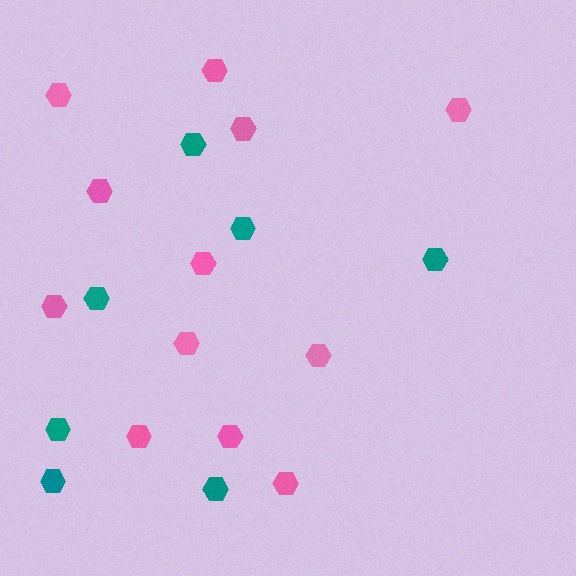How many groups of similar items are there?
There are 2 groups: one group of pink hexagons (12) and one group of teal hexagons (7).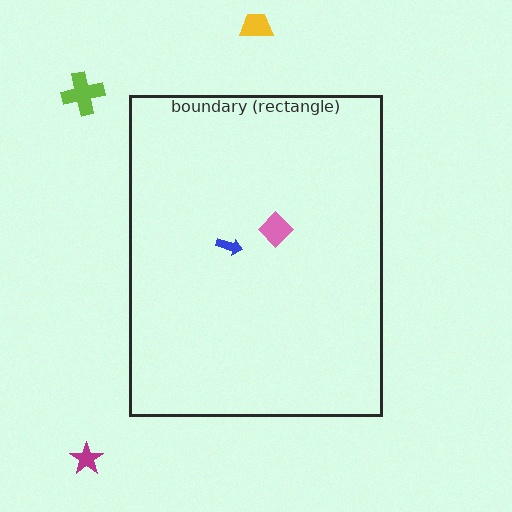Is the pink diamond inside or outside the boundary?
Inside.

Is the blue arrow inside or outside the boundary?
Inside.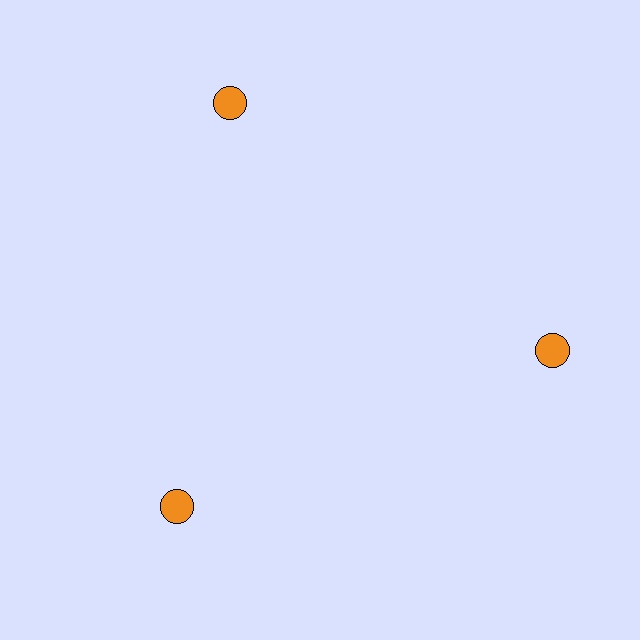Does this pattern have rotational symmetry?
Yes, this pattern has 3-fold rotational symmetry. It looks the same after rotating 120 degrees around the center.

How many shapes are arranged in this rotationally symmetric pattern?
There are 3 shapes, arranged in 3 groups of 1.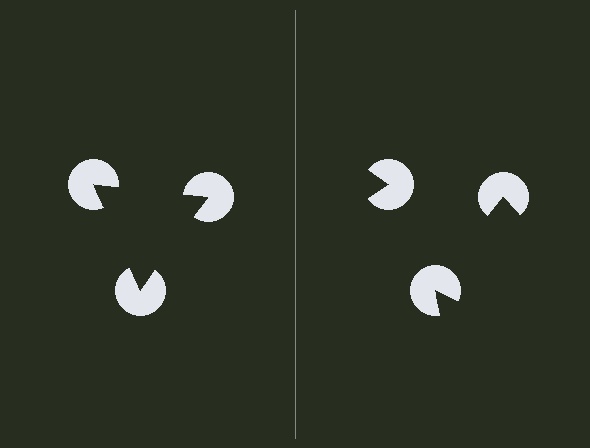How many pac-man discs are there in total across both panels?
6 — 3 on each side.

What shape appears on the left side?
An illusory triangle.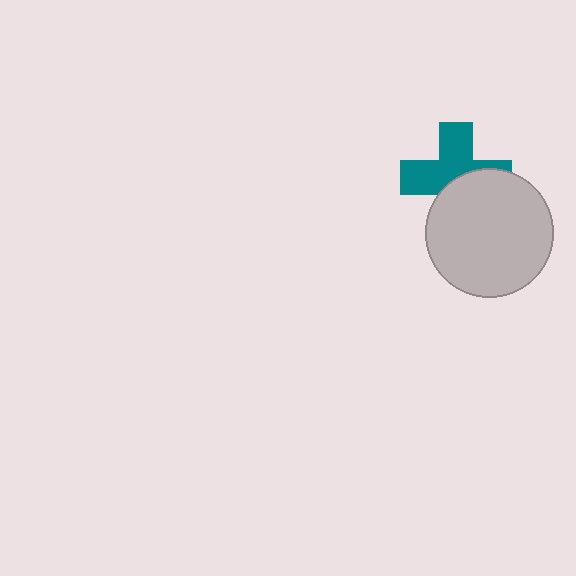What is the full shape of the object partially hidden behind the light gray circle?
The partially hidden object is a teal cross.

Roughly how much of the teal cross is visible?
About half of it is visible (roughly 56%).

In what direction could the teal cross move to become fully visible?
The teal cross could move up. That would shift it out from behind the light gray circle entirely.